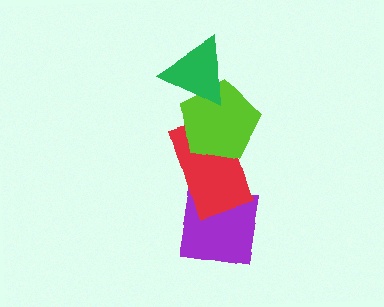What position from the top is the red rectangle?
The red rectangle is 3rd from the top.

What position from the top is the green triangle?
The green triangle is 1st from the top.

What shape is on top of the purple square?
The red rectangle is on top of the purple square.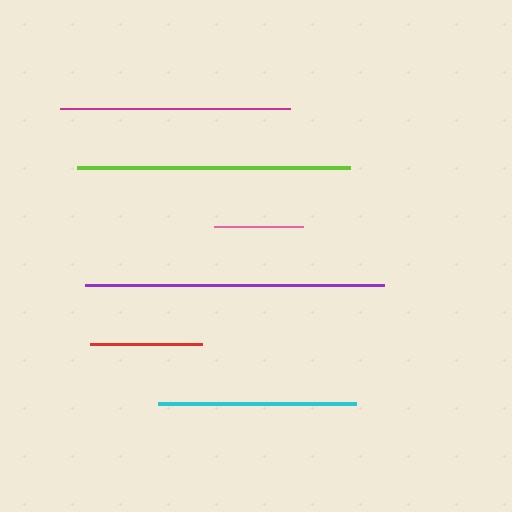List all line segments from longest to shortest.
From longest to shortest: purple, lime, magenta, cyan, red, pink.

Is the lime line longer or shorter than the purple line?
The purple line is longer than the lime line.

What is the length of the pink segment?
The pink segment is approximately 88 pixels long.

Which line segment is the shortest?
The pink line is the shortest at approximately 88 pixels.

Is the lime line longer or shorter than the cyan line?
The lime line is longer than the cyan line.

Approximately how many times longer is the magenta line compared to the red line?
The magenta line is approximately 2.0 times the length of the red line.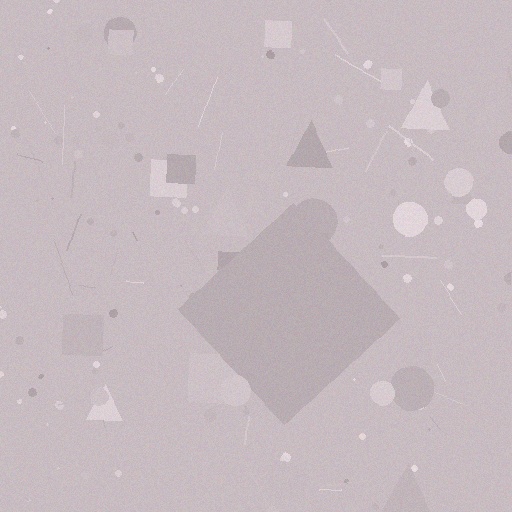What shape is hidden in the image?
A diamond is hidden in the image.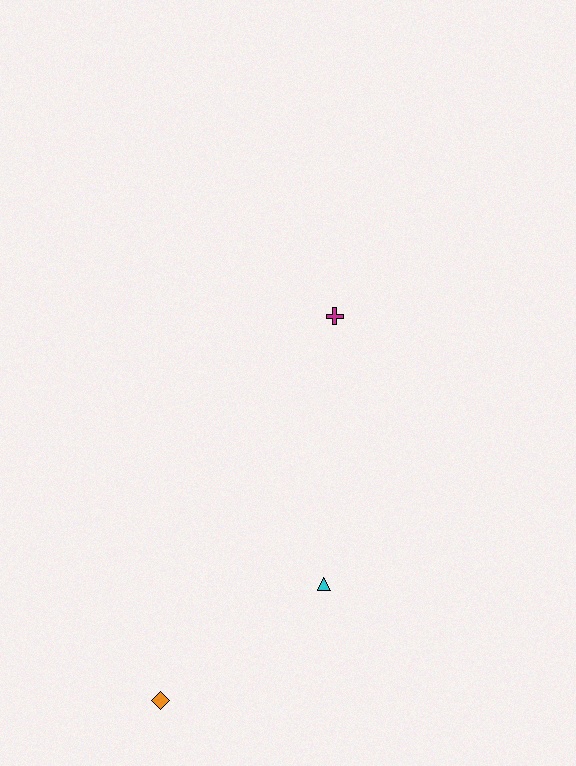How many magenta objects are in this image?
There is 1 magenta object.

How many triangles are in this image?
There is 1 triangle.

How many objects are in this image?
There are 3 objects.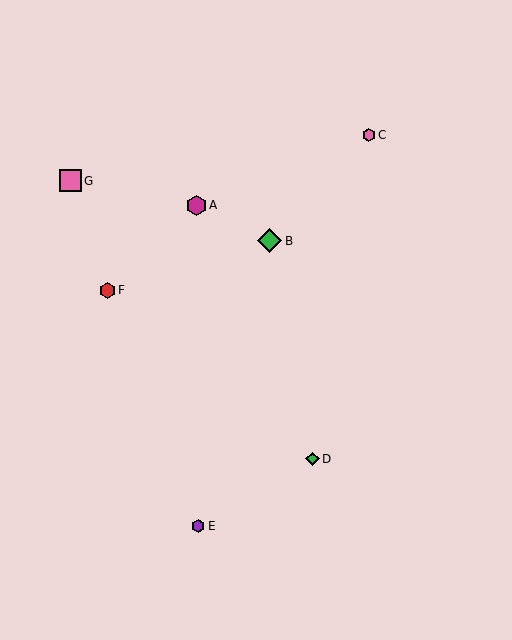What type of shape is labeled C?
Shape C is a pink hexagon.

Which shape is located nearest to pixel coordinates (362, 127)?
The pink hexagon (labeled C) at (369, 135) is nearest to that location.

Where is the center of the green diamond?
The center of the green diamond is at (312, 459).